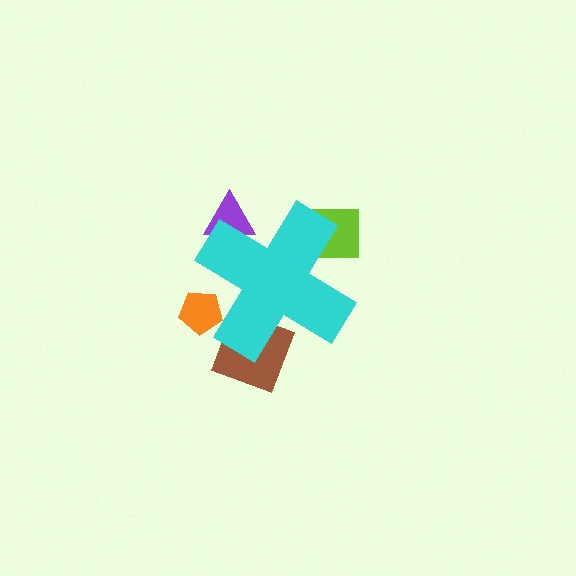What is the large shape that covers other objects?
A cyan cross.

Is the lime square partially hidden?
Yes, the lime square is partially hidden behind the cyan cross.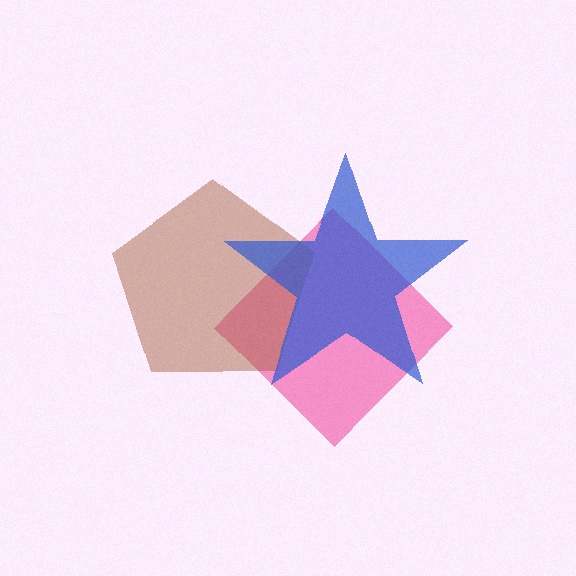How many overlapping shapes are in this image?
There are 3 overlapping shapes in the image.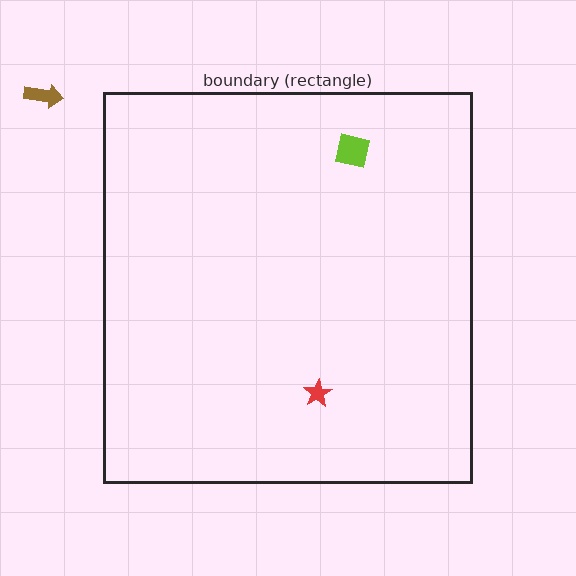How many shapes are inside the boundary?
2 inside, 1 outside.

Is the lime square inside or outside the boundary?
Inside.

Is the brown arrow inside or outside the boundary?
Outside.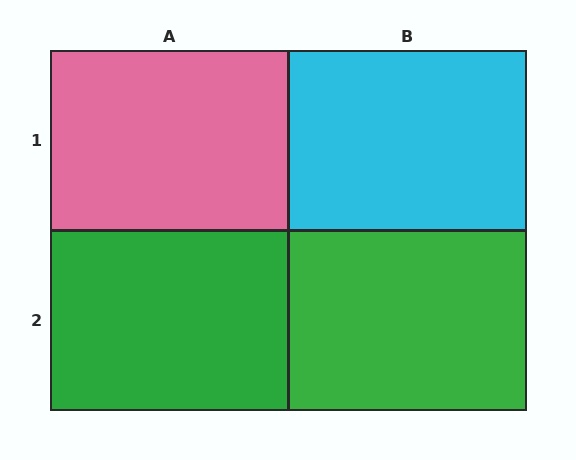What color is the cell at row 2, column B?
Green.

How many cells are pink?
1 cell is pink.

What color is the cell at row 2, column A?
Green.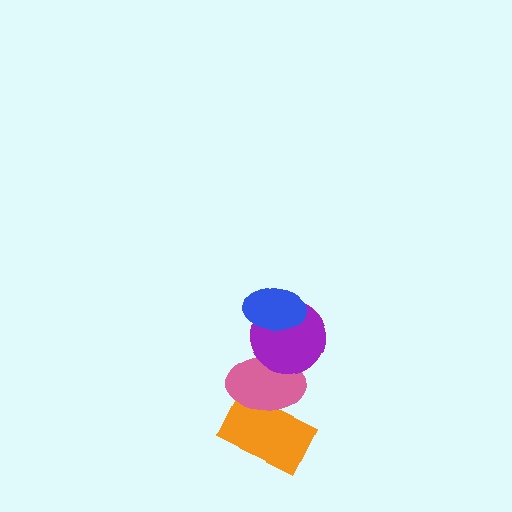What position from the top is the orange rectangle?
The orange rectangle is 4th from the top.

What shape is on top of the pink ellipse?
The purple circle is on top of the pink ellipse.